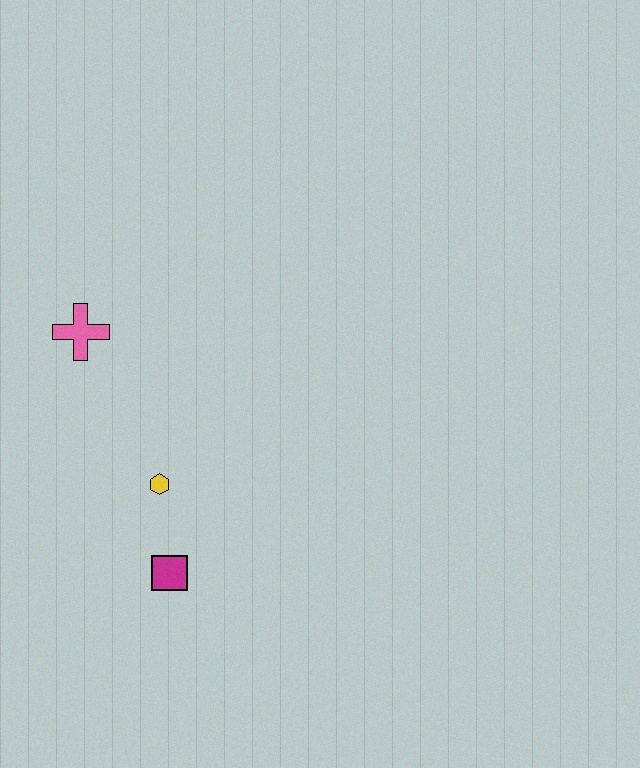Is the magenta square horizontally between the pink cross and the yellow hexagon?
No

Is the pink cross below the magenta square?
No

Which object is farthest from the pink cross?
The magenta square is farthest from the pink cross.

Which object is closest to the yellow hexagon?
The magenta square is closest to the yellow hexagon.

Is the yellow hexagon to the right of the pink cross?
Yes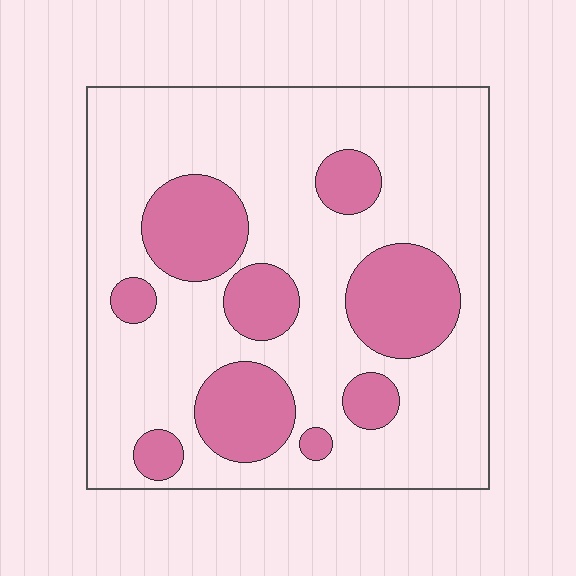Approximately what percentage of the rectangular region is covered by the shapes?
Approximately 25%.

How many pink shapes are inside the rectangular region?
9.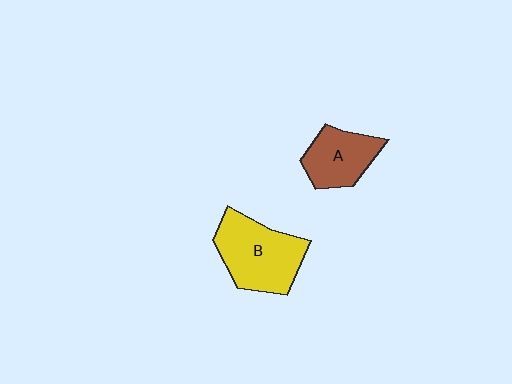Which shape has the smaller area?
Shape A (brown).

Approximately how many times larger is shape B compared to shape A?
Approximately 1.5 times.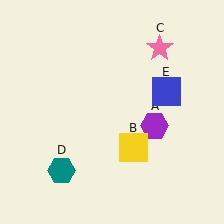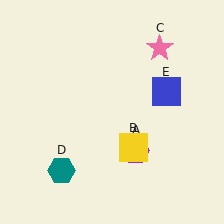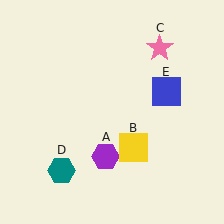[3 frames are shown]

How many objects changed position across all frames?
1 object changed position: purple hexagon (object A).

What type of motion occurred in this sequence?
The purple hexagon (object A) rotated clockwise around the center of the scene.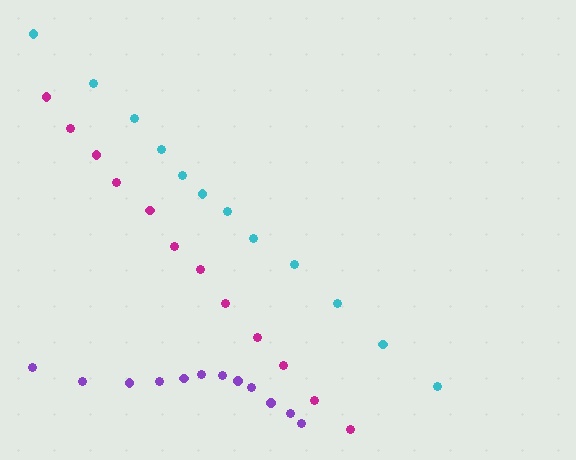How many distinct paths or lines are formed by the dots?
There are 3 distinct paths.